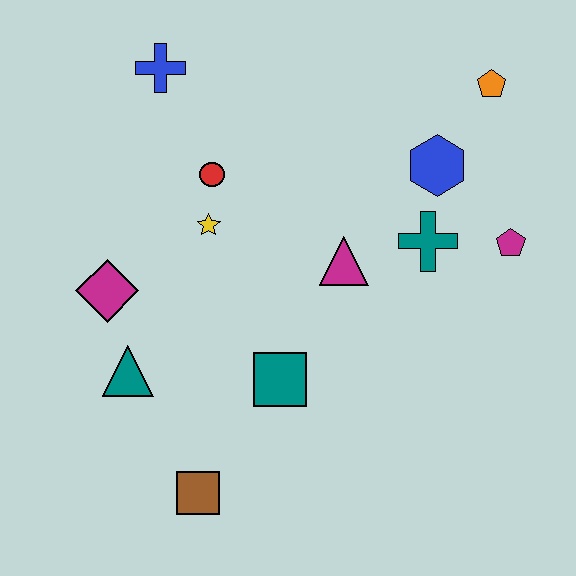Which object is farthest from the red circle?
The brown square is farthest from the red circle.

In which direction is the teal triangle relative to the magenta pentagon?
The teal triangle is to the left of the magenta pentagon.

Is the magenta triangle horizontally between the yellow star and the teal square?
No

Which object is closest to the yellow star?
The red circle is closest to the yellow star.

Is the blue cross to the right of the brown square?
No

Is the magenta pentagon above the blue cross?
No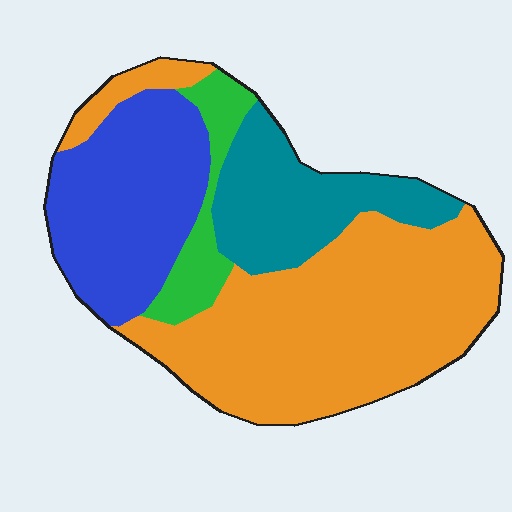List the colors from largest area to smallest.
From largest to smallest: orange, blue, teal, green.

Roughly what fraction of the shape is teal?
Teal covers around 20% of the shape.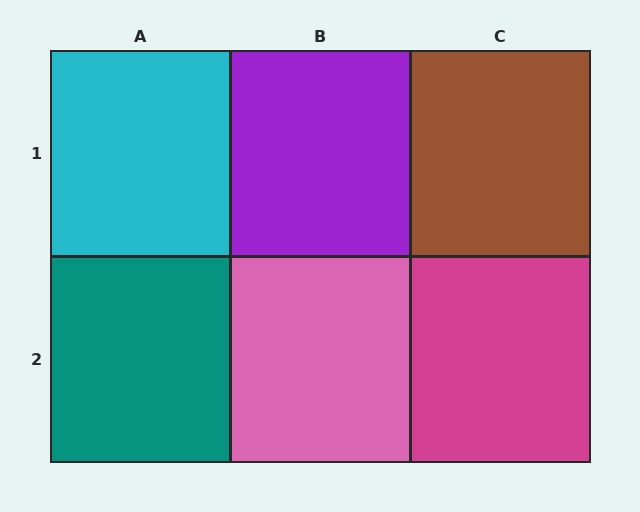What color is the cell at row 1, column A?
Cyan.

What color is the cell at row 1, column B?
Purple.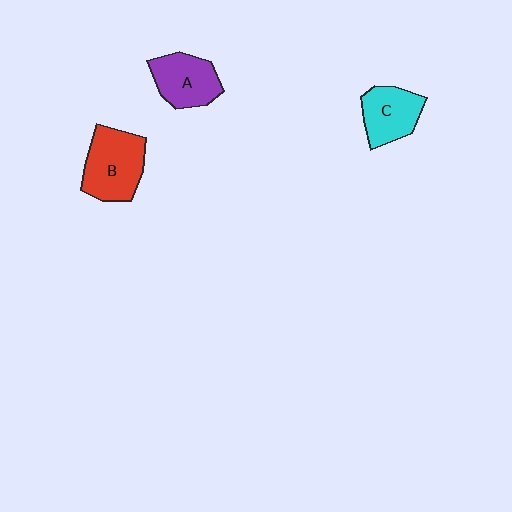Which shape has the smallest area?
Shape C (cyan).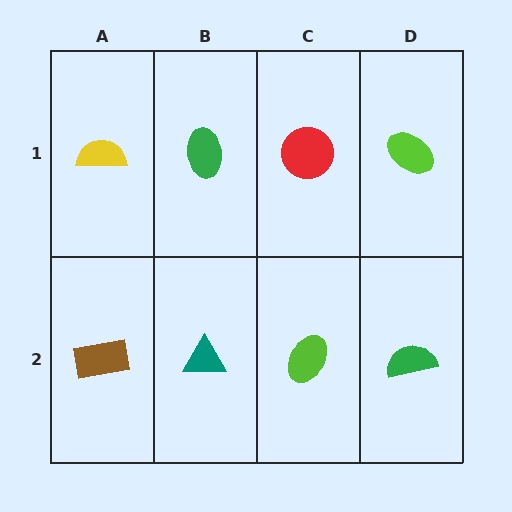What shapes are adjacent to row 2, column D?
A lime ellipse (row 1, column D), a lime ellipse (row 2, column C).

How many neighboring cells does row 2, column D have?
2.